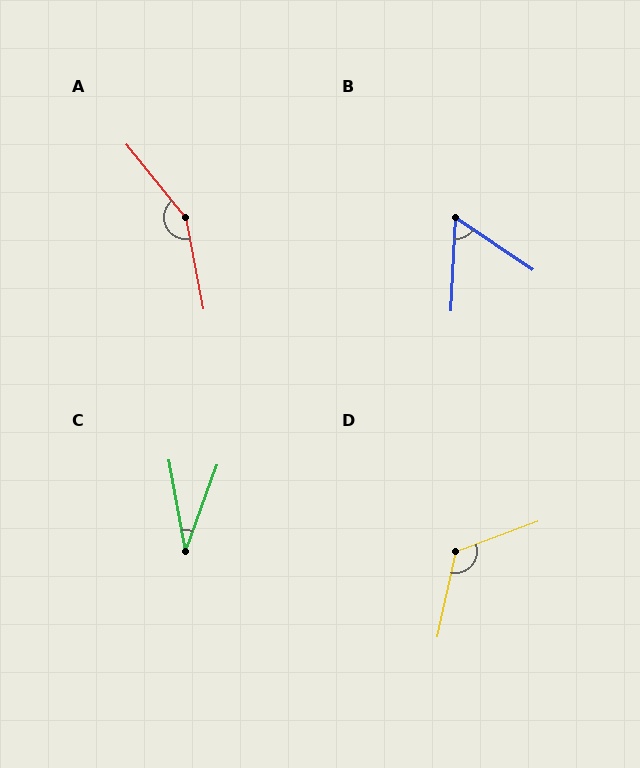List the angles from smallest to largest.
C (31°), B (59°), D (123°), A (152°).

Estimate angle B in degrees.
Approximately 59 degrees.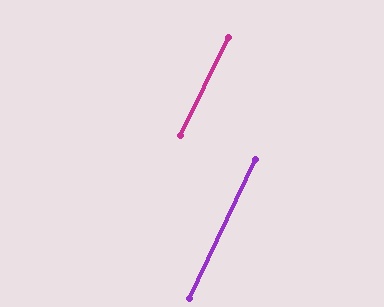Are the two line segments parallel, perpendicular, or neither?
Parallel — their directions differ by only 0.6°.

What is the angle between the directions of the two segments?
Approximately 1 degree.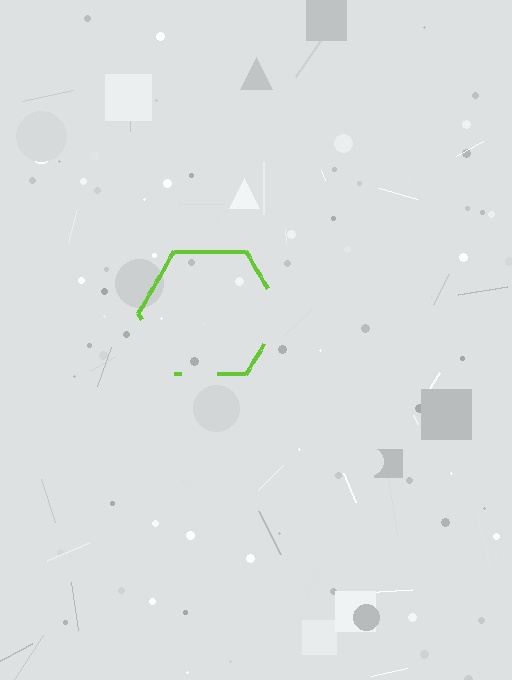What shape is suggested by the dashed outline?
The dashed outline suggests a hexagon.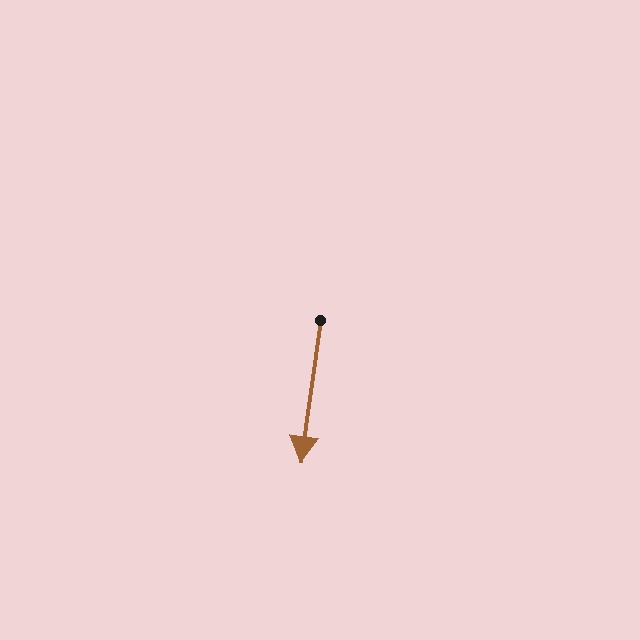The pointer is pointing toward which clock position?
Roughly 6 o'clock.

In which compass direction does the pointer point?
South.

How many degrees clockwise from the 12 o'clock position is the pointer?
Approximately 188 degrees.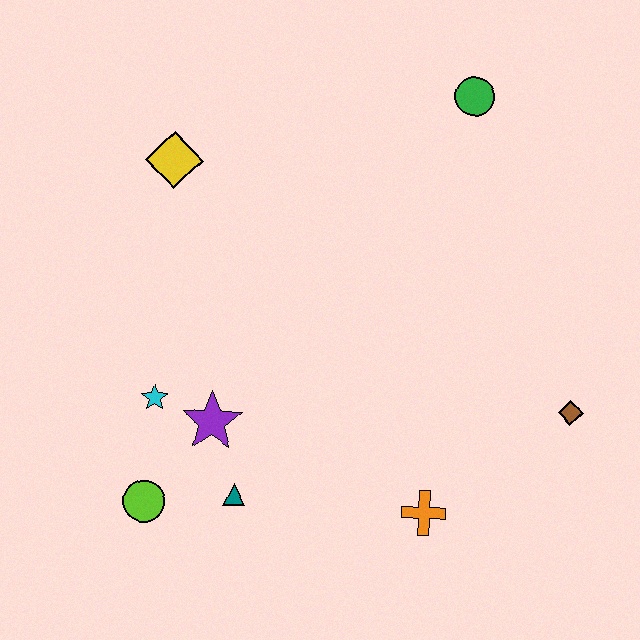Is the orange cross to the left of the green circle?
Yes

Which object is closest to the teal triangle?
The purple star is closest to the teal triangle.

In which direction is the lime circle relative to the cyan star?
The lime circle is below the cyan star.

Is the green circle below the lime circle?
No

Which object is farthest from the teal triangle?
The green circle is farthest from the teal triangle.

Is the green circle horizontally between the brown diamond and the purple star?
Yes